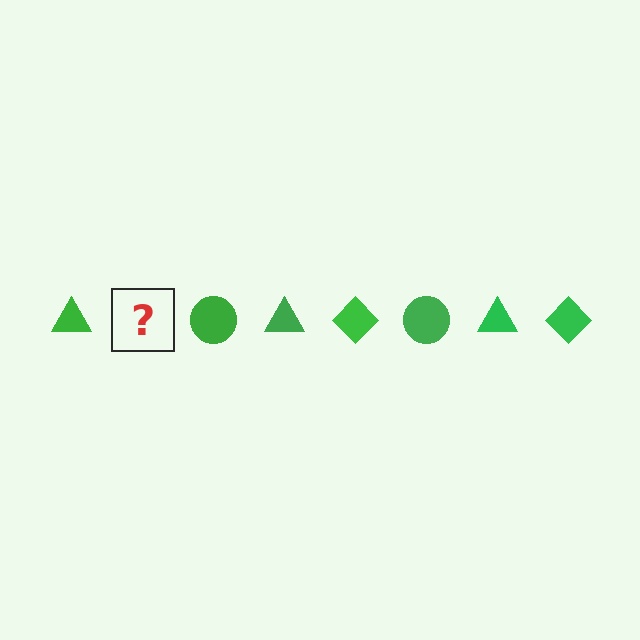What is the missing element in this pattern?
The missing element is a green diamond.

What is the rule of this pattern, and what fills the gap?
The rule is that the pattern cycles through triangle, diamond, circle shapes in green. The gap should be filled with a green diamond.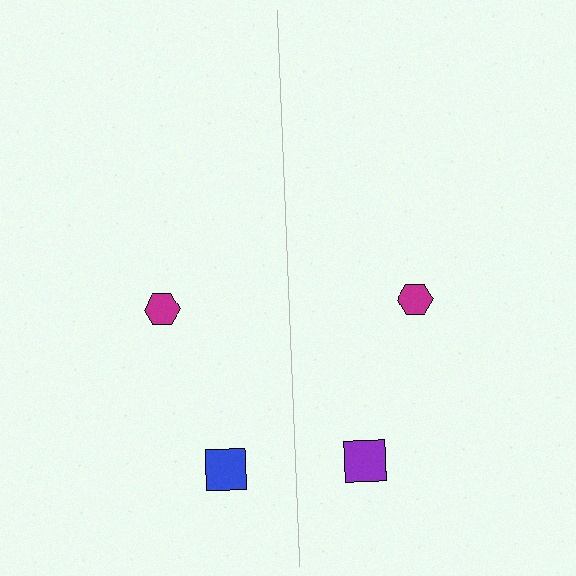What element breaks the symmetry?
The purple square on the right side breaks the symmetry — its mirror counterpart is blue.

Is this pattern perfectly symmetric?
No, the pattern is not perfectly symmetric. The purple square on the right side breaks the symmetry — its mirror counterpart is blue.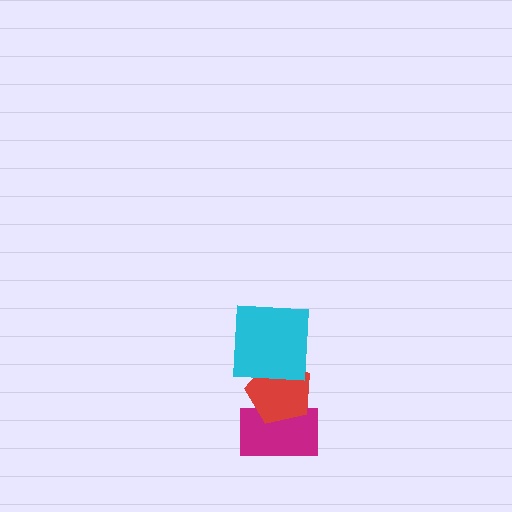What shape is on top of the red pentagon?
The cyan square is on top of the red pentagon.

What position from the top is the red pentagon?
The red pentagon is 2nd from the top.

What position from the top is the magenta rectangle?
The magenta rectangle is 3rd from the top.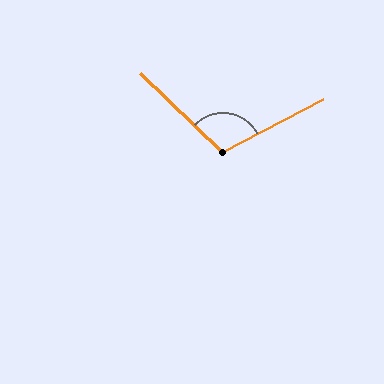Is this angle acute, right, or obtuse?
It is obtuse.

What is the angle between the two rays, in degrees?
Approximately 108 degrees.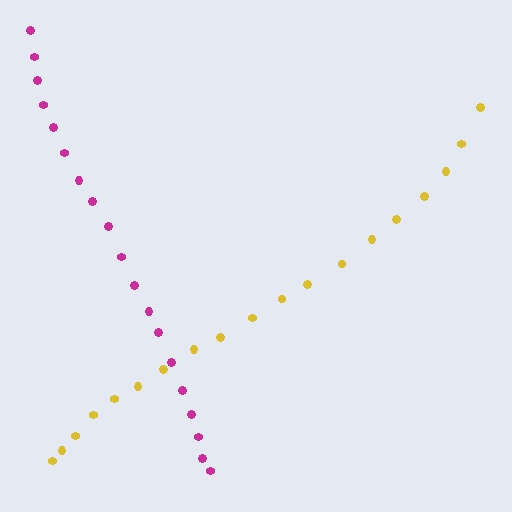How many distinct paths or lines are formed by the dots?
There are 2 distinct paths.